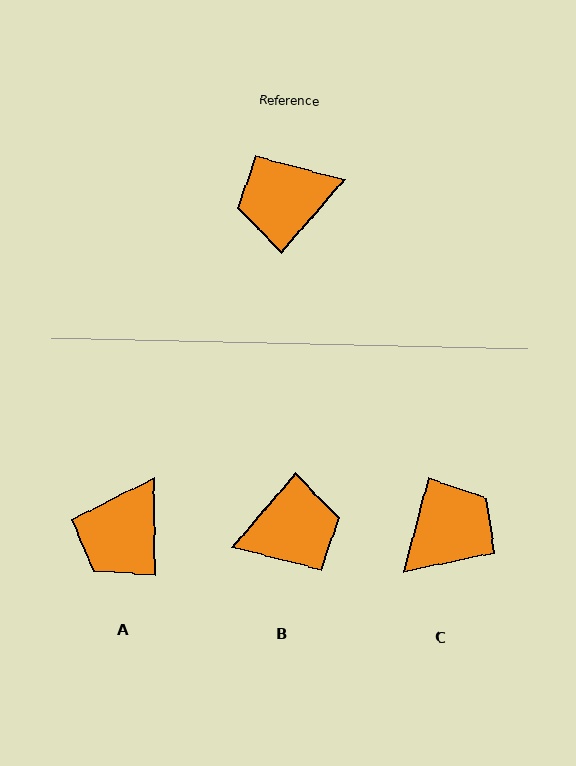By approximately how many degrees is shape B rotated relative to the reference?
Approximately 180 degrees clockwise.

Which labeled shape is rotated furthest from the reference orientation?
B, about 180 degrees away.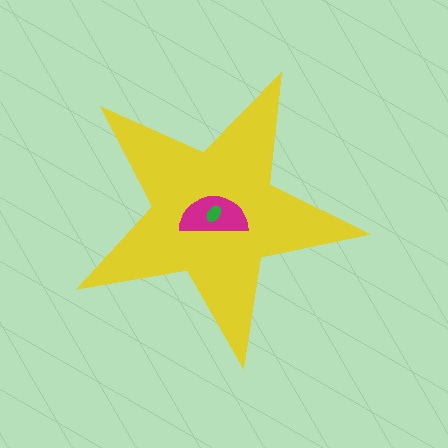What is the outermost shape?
The yellow star.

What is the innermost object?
The green ellipse.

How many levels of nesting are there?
3.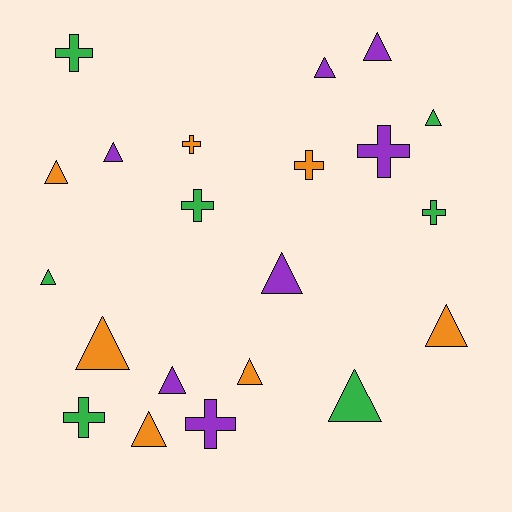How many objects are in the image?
There are 21 objects.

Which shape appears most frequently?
Triangle, with 13 objects.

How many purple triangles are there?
There are 5 purple triangles.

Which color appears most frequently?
Orange, with 7 objects.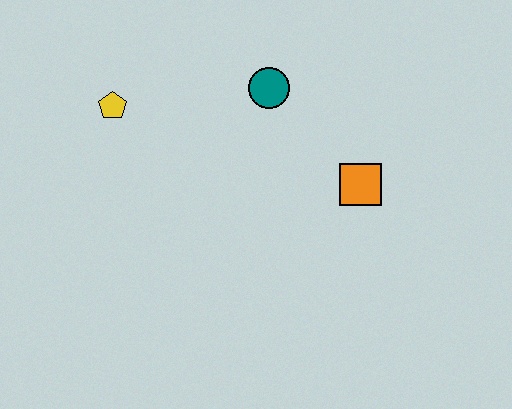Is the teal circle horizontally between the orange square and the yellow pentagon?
Yes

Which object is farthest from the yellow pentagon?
The orange square is farthest from the yellow pentagon.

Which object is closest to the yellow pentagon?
The teal circle is closest to the yellow pentagon.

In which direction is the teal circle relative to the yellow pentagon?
The teal circle is to the right of the yellow pentagon.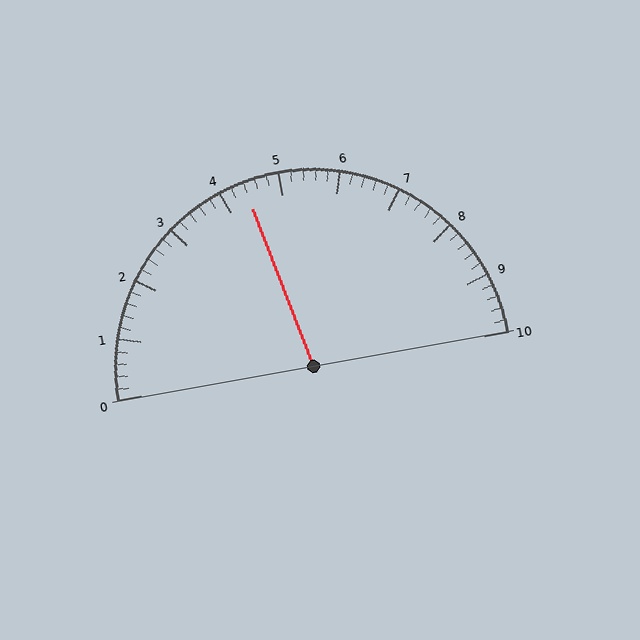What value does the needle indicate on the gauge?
The needle indicates approximately 4.4.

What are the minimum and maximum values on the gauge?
The gauge ranges from 0 to 10.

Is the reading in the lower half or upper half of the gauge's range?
The reading is in the lower half of the range (0 to 10).